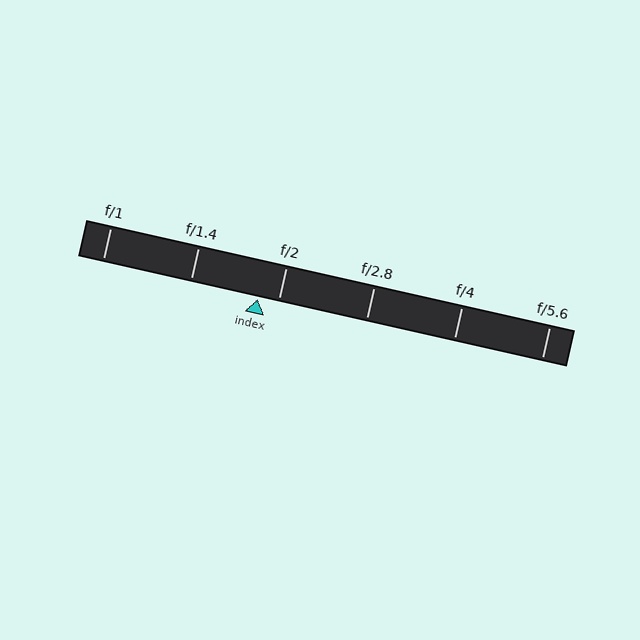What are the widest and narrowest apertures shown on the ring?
The widest aperture shown is f/1 and the narrowest is f/5.6.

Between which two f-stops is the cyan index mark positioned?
The index mark is between f/1.4 and f/2.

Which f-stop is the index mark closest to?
The index mark is closest to f/2.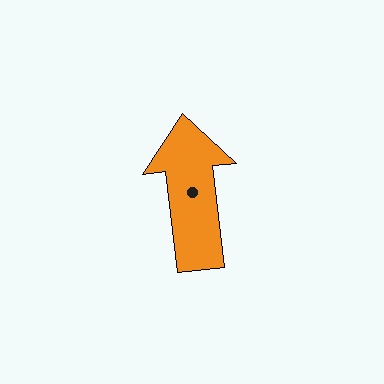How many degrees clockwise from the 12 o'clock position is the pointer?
Approximately 353 degrees.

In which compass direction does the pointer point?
North.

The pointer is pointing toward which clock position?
Roughly 12 o'clock.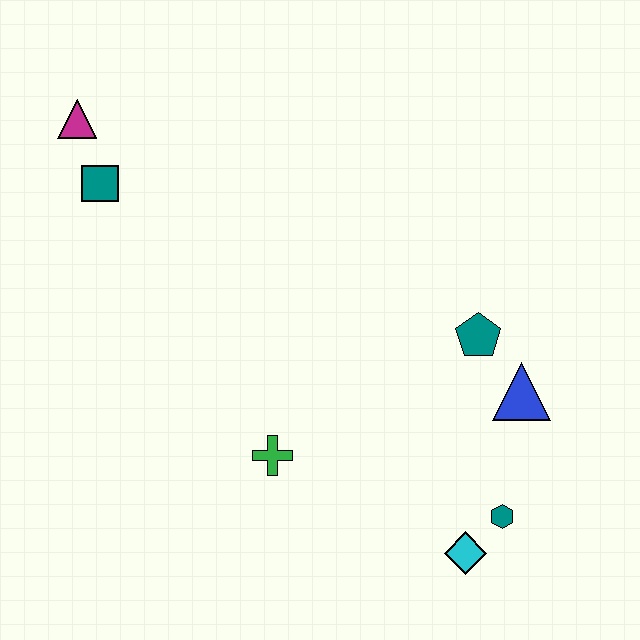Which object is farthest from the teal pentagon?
The magenta triangle is farthest from the teal pentagon.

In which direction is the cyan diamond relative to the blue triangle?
The cyan diamond is below the blue triangle.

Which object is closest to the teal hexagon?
The cyan diamond is closest to the teal hexagon.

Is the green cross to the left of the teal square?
No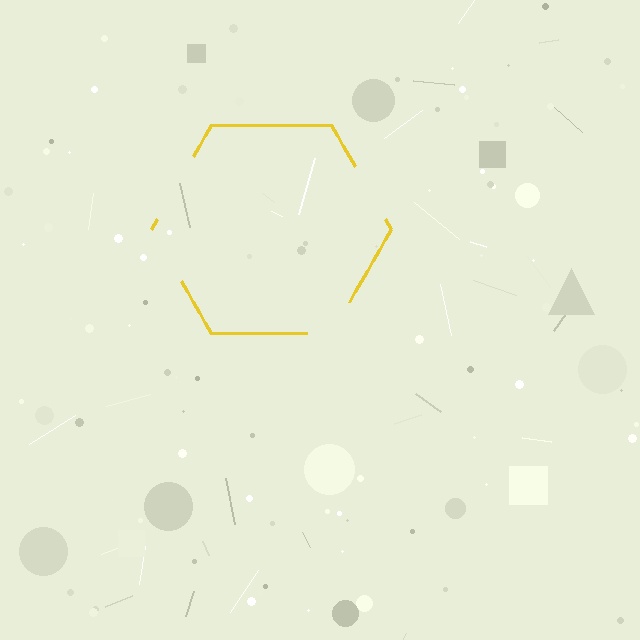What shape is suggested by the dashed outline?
The dashed outline suggests a hexagon.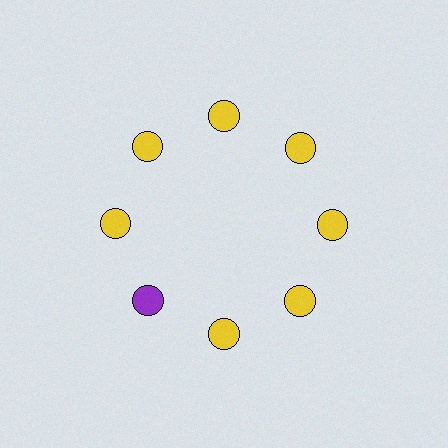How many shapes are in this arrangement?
There are 8 shapes arranged in a ring pattern.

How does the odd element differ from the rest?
It has a different color: purple instead of yellow.